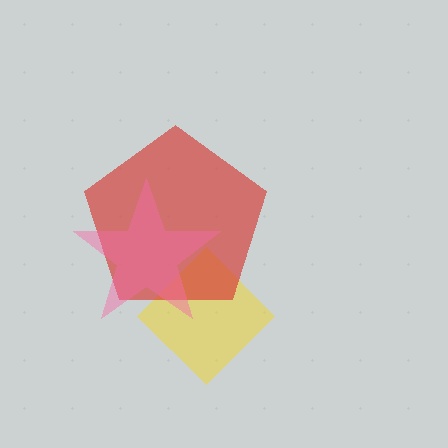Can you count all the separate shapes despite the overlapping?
Yes, there are 3 separate shapes.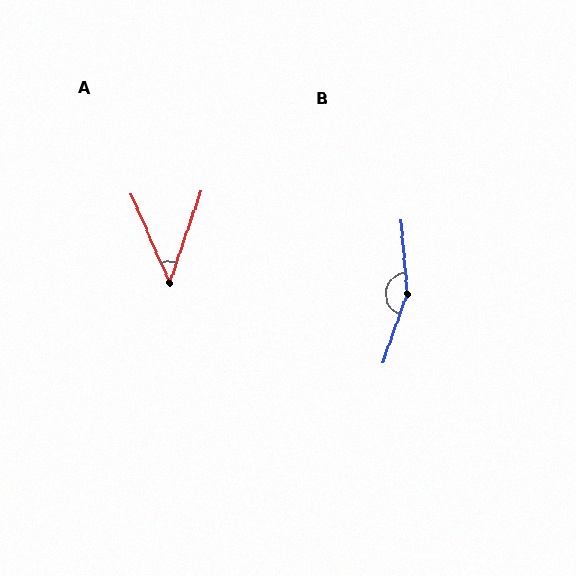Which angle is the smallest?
A, at approximately 42 degrees.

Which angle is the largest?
B, at approximately 156 degrees.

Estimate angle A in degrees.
Approximately 42 degrees.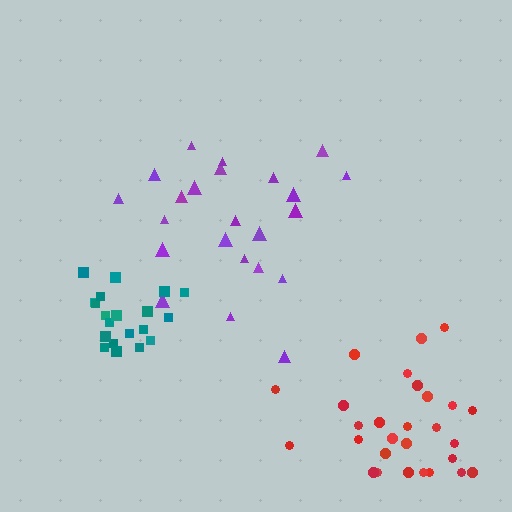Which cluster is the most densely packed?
Teal.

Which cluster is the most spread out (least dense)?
Red.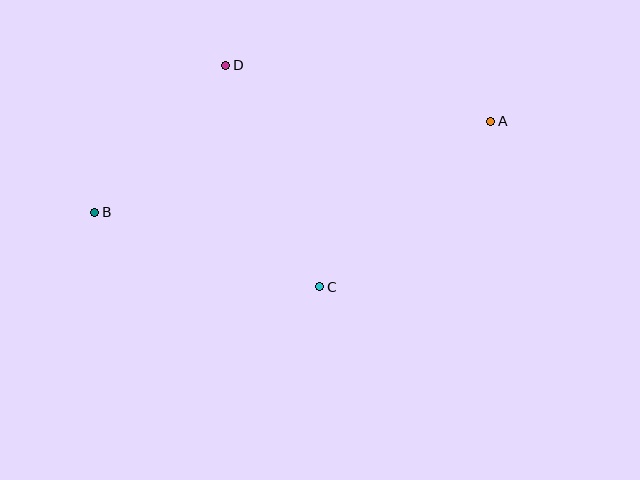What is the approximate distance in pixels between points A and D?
The distance between A and D is approximately 271 pixels.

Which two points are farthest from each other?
Points A and B are farthest from each other.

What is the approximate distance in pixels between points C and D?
The distance between C and D is approximately 241 pixels.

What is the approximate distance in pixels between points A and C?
The distance between A and C is approximately 238 pixels.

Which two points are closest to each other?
Points B and D are closest to each other.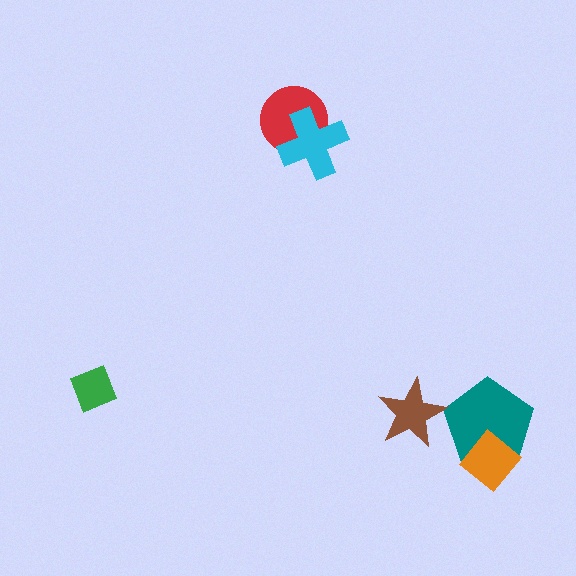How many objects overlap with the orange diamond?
1 object overlaps with the orange diamond.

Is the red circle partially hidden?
Yes, it is partially covered by another shape.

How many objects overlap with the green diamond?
0 objects overlap with the green diamond.